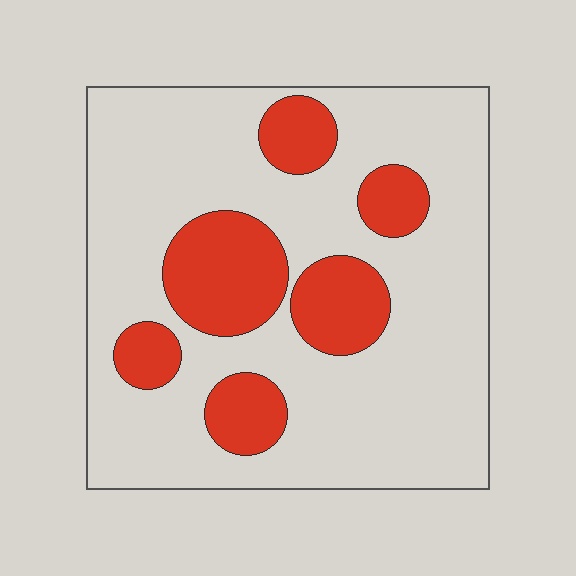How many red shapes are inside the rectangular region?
6.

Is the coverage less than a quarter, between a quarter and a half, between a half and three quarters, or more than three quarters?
Less than a quarter.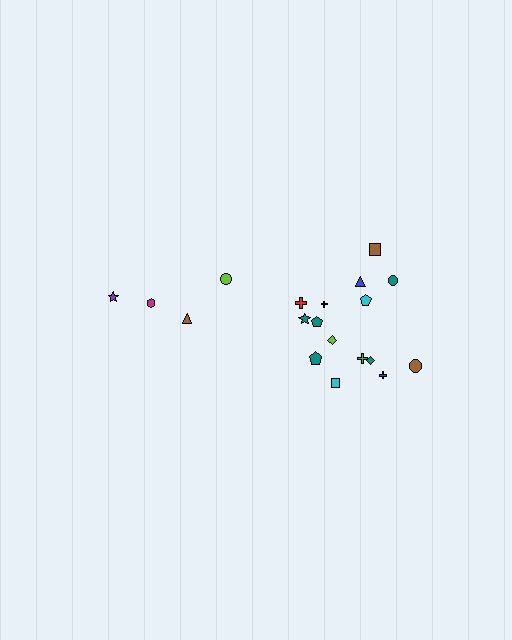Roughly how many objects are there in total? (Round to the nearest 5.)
Roughly 20 objects in total.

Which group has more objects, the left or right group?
The right group.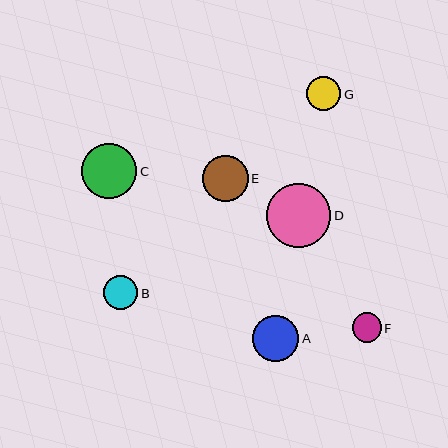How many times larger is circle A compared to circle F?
Circle A is approximately 1.6 times the size of circle F.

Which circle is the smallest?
Circle F is the smallest with a size of approximately 29 pixels.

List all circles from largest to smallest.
From largest to smallest: D, C, A, E, G, B, F.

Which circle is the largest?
Circle D is the largest with a size of approximately 64 pixels.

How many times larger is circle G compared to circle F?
Circle G is approximately 1.2 times the size of circle F.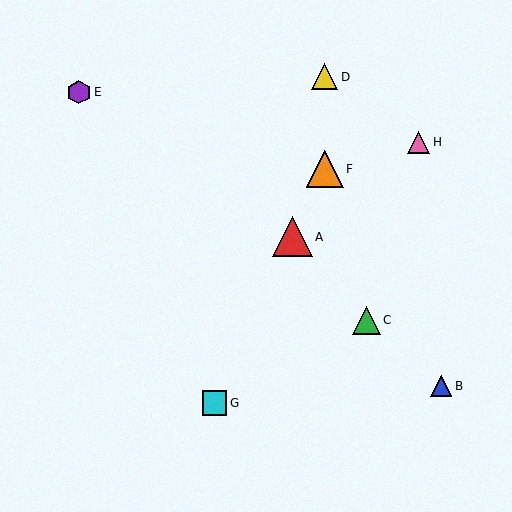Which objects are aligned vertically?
Objects D, F are aligned vertically.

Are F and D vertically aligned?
Yes, both are at x≈325.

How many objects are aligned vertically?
2 objects (D, F) are aligned vertically.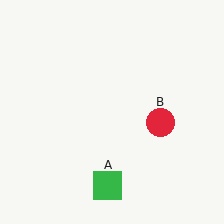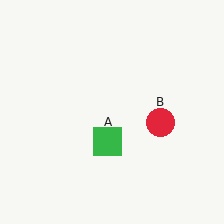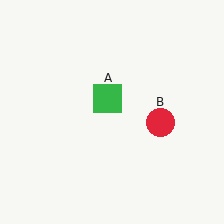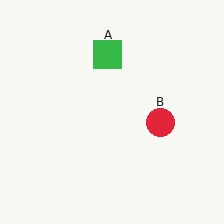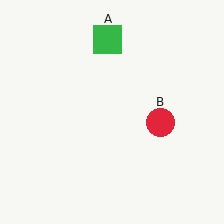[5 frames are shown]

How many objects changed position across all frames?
1 object changed position: green square (object A).